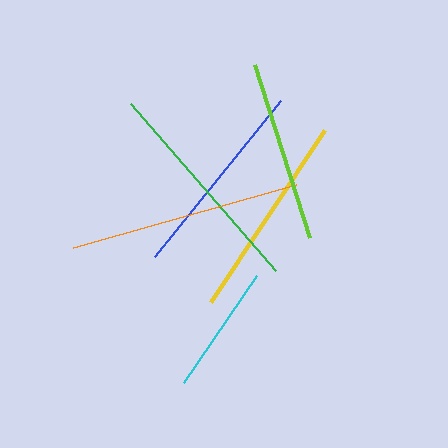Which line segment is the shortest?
The cyan line is the shortest at approximately 130 pixels.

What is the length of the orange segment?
The orange segment is approximately 232 pixels long.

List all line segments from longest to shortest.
From longest to shortest: orange, green, yellow, blue, lime, cyan.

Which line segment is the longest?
The orange line is the longest at approximately 232 pixels.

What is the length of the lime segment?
The lime segment is approximately 181 pixels long.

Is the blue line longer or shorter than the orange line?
The orange line is longer than the blue line.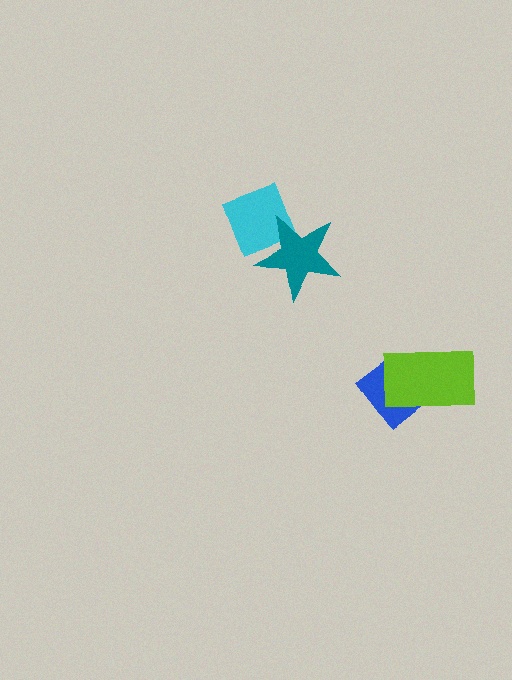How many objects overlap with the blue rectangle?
1 object overlaps with the blue rectangle.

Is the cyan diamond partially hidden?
Yes, it is partially covered by another shape.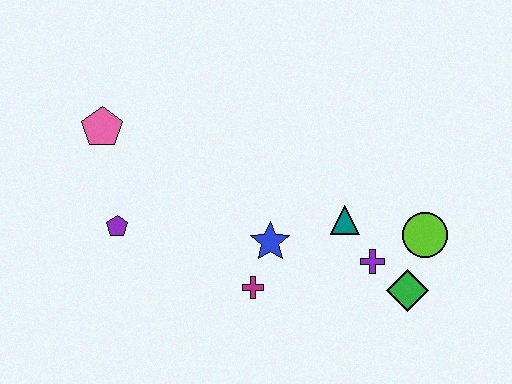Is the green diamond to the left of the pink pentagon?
No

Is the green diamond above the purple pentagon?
No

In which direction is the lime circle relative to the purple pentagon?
The lime circle is to the right of the purple pentagon.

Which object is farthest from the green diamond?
The pink pentagon is farthest from the green diamond.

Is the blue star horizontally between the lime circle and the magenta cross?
Yes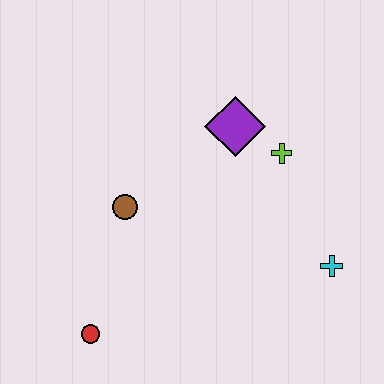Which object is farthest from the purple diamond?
The red circle is farthest from the purple diamond.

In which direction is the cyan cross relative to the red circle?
The cyan cross is to the right of the red circle.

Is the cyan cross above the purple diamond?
No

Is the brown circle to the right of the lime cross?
No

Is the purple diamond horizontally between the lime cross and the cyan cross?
No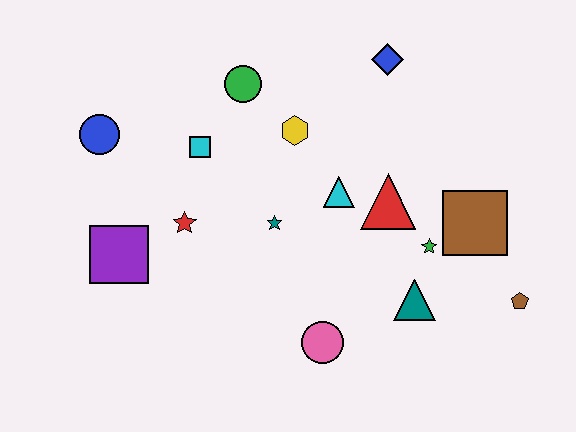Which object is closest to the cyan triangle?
The red triangle is closest to the cyan triangle.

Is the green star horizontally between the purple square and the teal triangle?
No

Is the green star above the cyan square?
No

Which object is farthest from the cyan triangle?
The blue circle is farthest from the cyan triangle.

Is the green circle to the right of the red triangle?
No